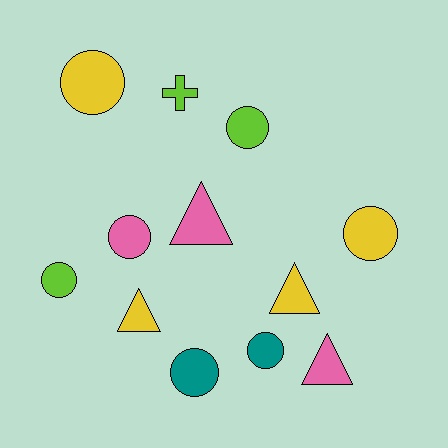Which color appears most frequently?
Yellow, with 4 objects.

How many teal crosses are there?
There are no teal crosses.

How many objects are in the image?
There are 12 objects.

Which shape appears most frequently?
Circle, with 7 objects.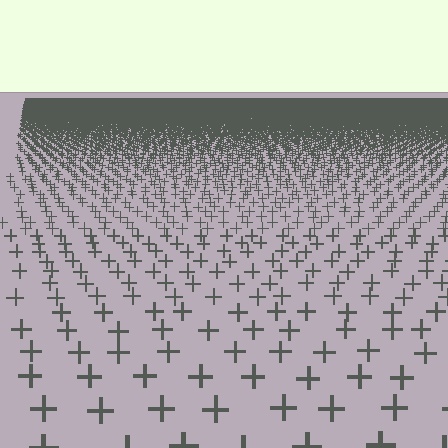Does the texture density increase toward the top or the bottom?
Density increases toward the top.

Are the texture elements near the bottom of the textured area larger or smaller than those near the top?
Larger. Near the bottom, elements are closer to the viewer and appear at a bigger on-screen size.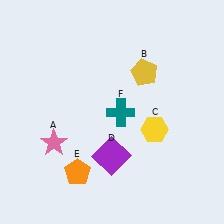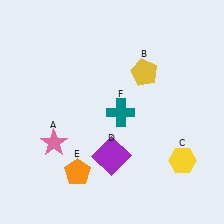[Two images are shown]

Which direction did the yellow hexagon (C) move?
The yellow hexagon (C) moved down.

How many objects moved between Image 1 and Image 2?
1 object moved between the two images.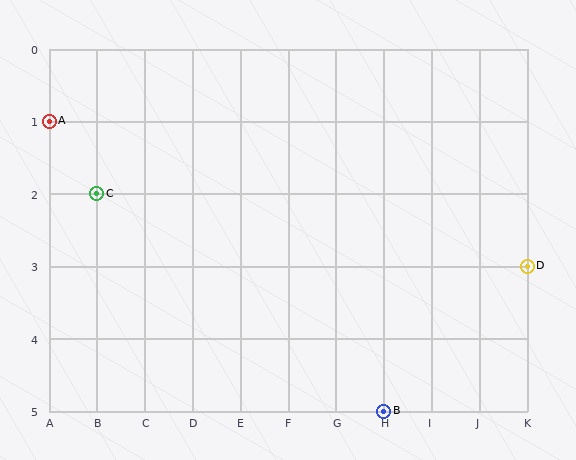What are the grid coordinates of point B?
Point B is at grid coordinates (H, 5).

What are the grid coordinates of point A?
Point A is at grid coordinates (A, 1).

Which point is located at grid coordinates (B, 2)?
Point C is at (B, 2).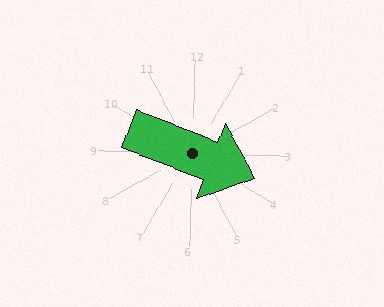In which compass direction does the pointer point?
East.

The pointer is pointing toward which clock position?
Roughly 4 o'clock.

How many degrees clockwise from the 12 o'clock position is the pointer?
Approximately 110 degrees.